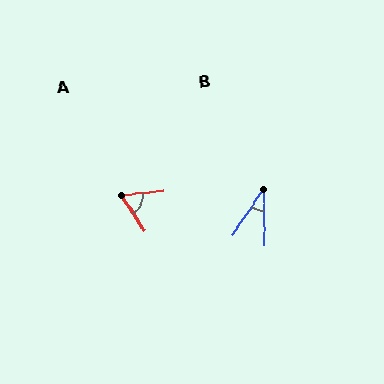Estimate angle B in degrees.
Approximately 35 degrees.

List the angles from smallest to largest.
B (35°), A (63°).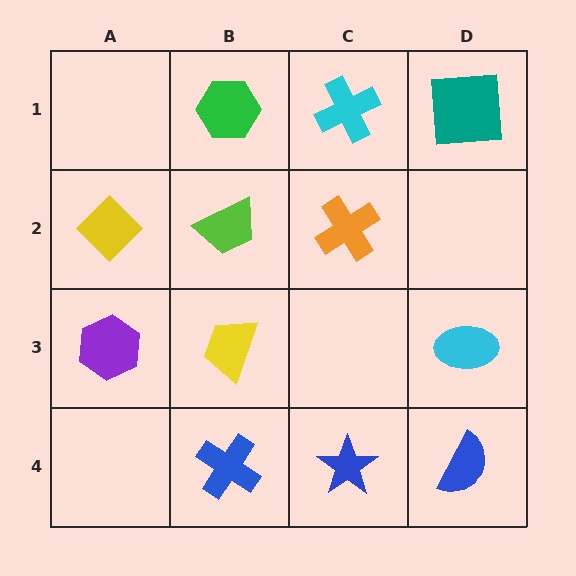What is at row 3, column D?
A cyan ellipse.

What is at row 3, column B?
A yellow trapezoid.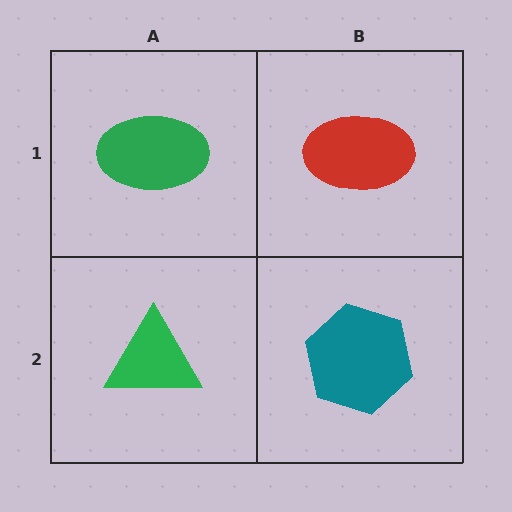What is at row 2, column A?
A green triangle.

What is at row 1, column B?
A red ellipse.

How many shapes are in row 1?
2 shapes.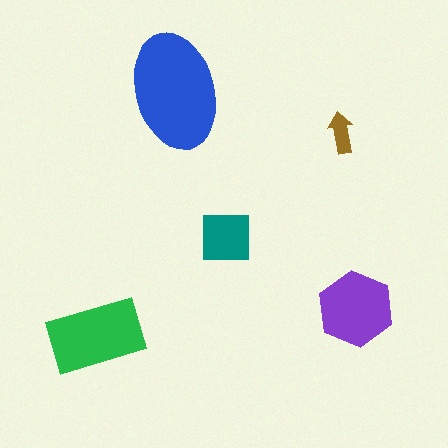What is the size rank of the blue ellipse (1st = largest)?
1st.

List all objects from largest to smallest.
The blue ellipse, the green rectangle, the purple hexagon, the teal square, the brown arrow.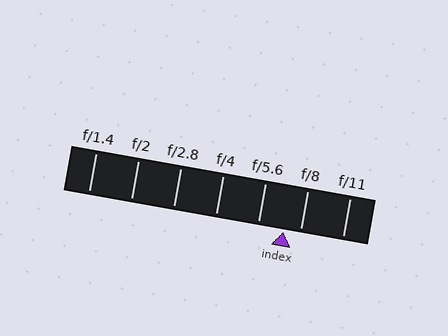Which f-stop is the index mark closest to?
The index mark is closest to f/8.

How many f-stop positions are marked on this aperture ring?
There are 7 f-stop positions marked.